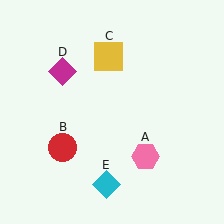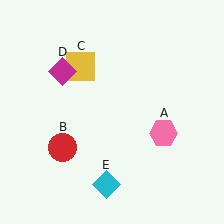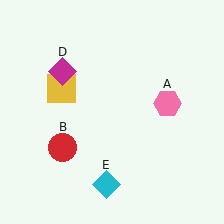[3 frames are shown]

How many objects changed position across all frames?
2 objects changed position: pink hexagon (object A), yellow square (object C).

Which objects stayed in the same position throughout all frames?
Red circle (object B) and magenta diamond (object D) and cyan diamond (object E) remained stationary.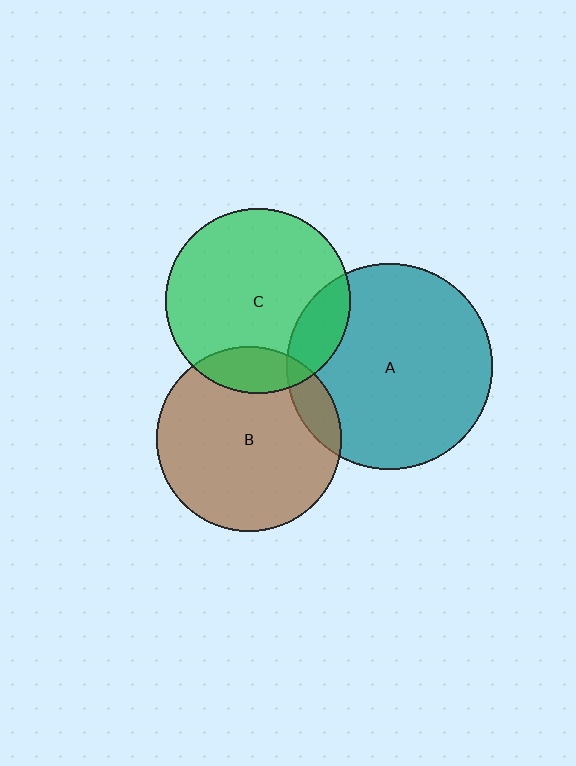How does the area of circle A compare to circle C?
Approximately 1.2 times.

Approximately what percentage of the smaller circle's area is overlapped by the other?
Approximately 10%.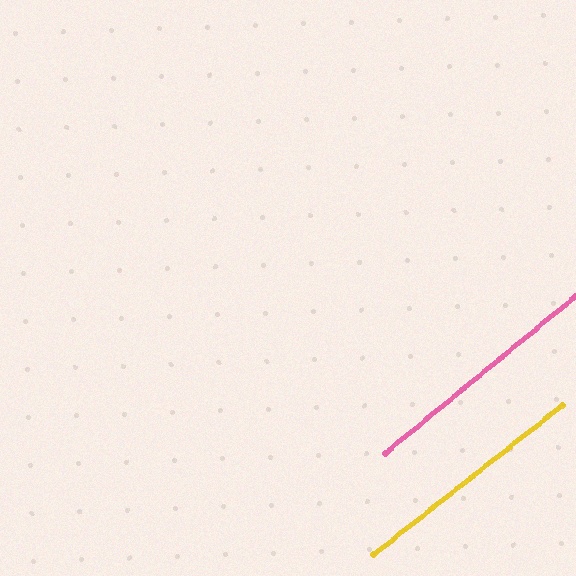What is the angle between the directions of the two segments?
Approximately 1 degree.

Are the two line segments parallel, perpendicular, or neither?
Parallel — their directions differ by only 1.0°.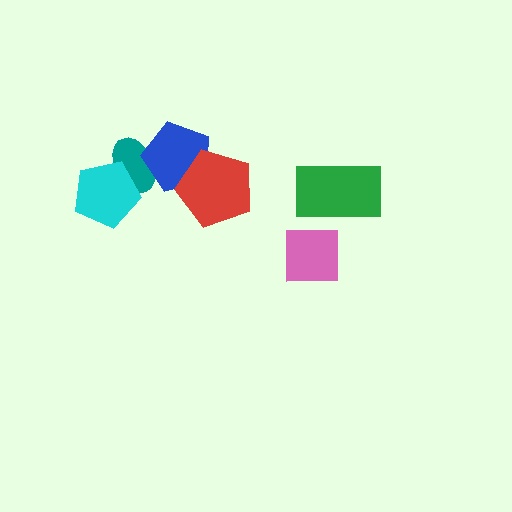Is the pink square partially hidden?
Yes, it is partially covered by another shape.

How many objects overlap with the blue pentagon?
2 objects overlap with the blue pentagon.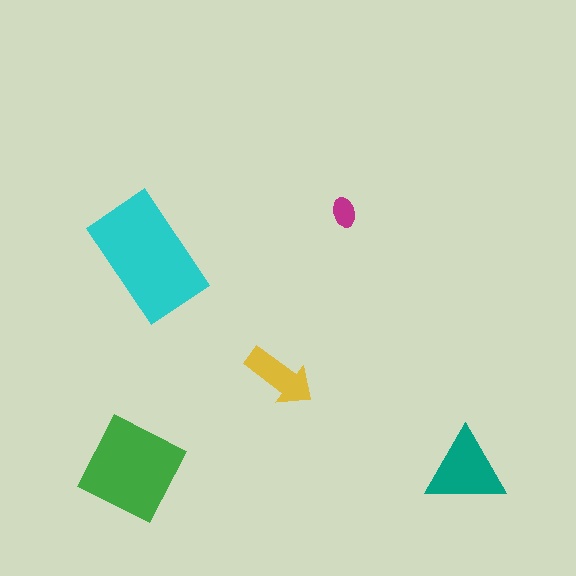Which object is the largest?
The cyan rectangle.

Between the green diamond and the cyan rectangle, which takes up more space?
The cyan rectangle.